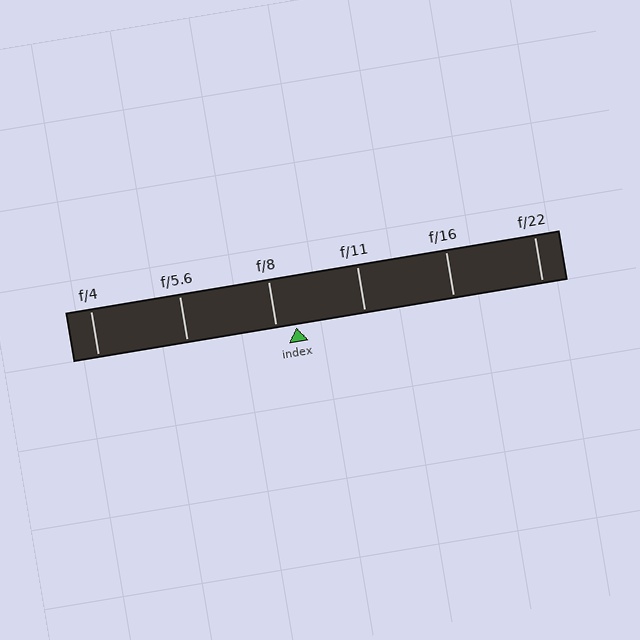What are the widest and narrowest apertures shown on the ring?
The widest aperture shown is f/4 and the narrowest is f/22.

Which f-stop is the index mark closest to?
The index mark is closest to f/8.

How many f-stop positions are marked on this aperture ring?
There are 6 f-stop positions marked.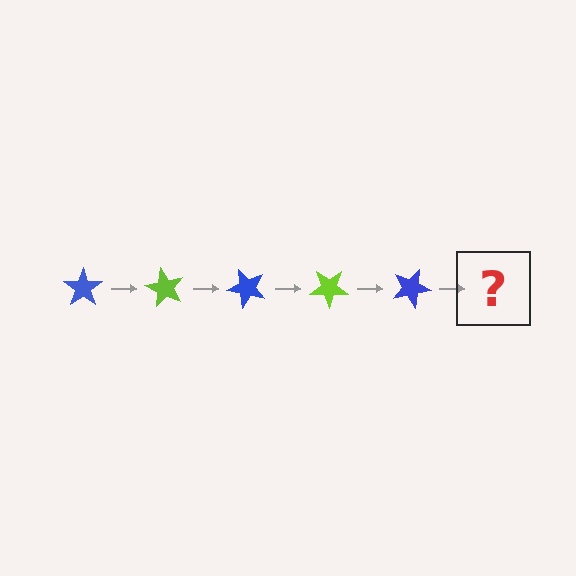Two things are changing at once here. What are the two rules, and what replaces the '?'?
The two rules are that it rotates 60 degrees each step and the color cycles through blue and lime. The '?' should be a lime star, rotated 300 degrees from the start.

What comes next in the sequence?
The next element should be a lime star, rotated 300 degrees from the start.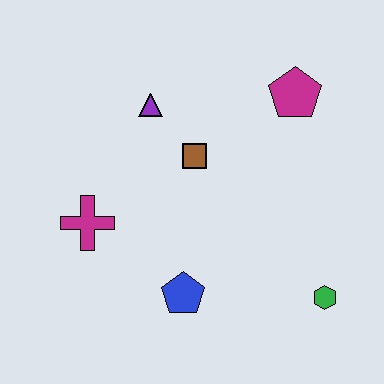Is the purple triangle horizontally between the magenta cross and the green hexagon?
Yes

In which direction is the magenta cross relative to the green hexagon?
The magenta cross is to the left of the green hexagon.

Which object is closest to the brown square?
The purple triangle is closest to the brown square.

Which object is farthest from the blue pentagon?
The magenta pentagon is farthest from the blue pentagon.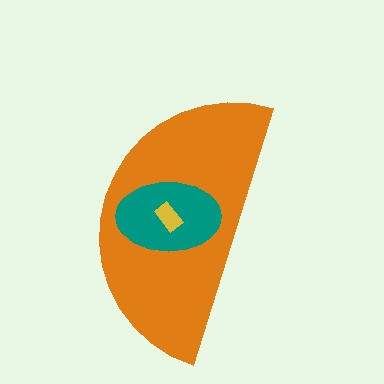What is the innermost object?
The yellow rectangle.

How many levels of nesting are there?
3.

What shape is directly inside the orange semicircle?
The teal ellipse.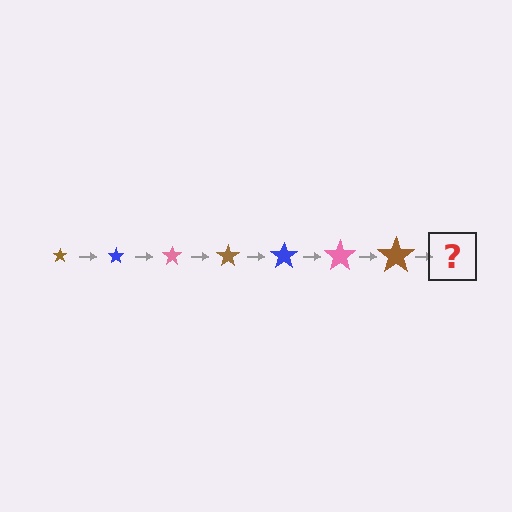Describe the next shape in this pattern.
It should be a blue star, larger than the previous one.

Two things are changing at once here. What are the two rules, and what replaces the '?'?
The two rules are that the star grows larger each step and the color cycles through brown, blue, and pink. The '?' should be a blue star, larger than the previous one.